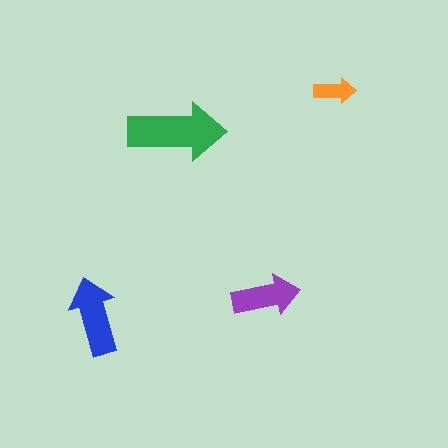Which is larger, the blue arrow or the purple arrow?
The blue one.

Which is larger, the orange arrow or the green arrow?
The green one.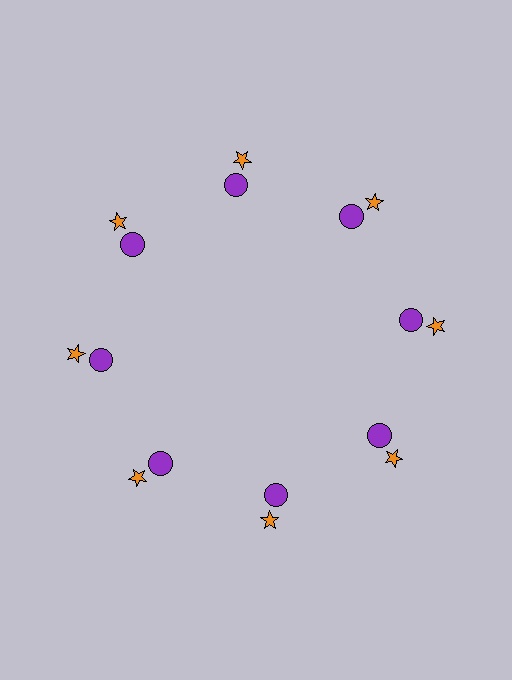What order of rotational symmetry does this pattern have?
This pattern has 8-fold rotational symmetry.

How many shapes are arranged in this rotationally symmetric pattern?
There are 16 shapes, arranged in 8 groups of 2.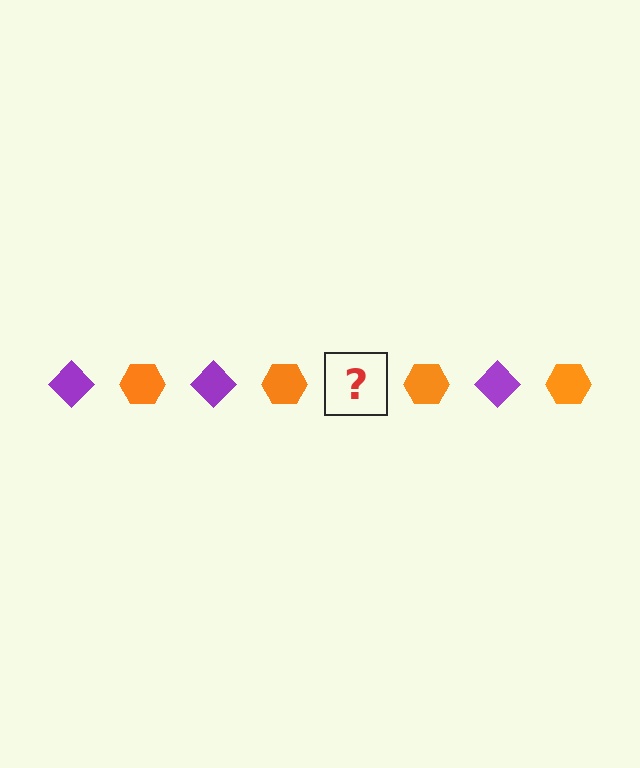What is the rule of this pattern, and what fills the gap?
The rule is that the pattern alternates between purple diamond and orange hexagon. The gap should be filled with a purple diamond.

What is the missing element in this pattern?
The missing element is a purple diamond.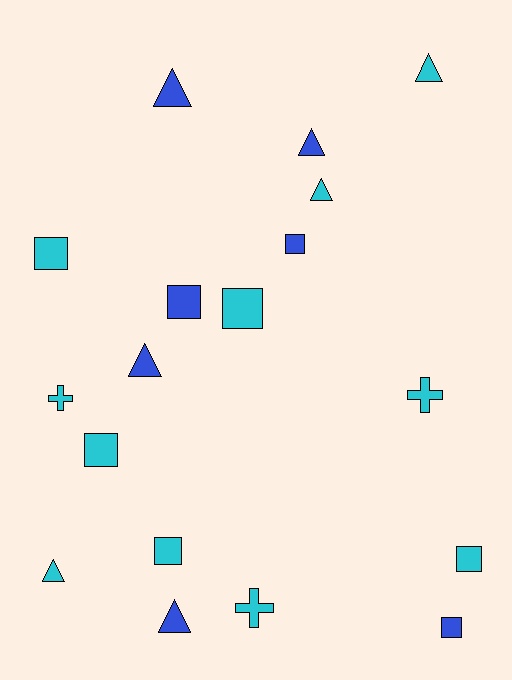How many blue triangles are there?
There are 4 blue triangles.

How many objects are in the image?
There are 18 objects.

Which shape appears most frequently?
Square, with 8 objects.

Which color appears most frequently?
Cyan, with 11 objects.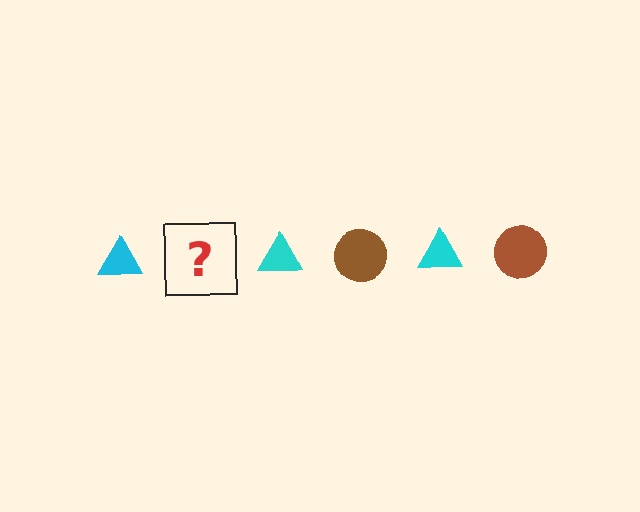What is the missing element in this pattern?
The missing element is a brown circle.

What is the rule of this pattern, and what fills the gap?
The rule is that the pattern alternates between cyan triangle and brown circle. The gap should be filled with a brown circle.